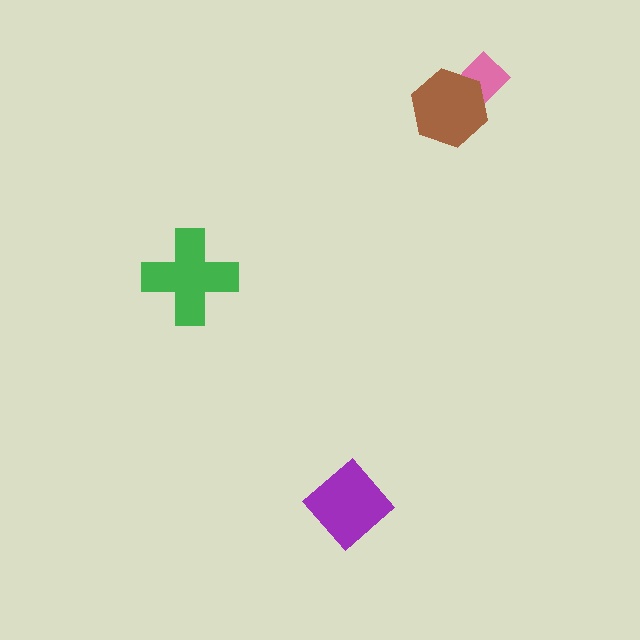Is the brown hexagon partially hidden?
No, no other shape covers it.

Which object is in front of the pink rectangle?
The brown hexagon is in front of the pink rectangle.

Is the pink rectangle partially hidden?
Yes, it is partially covered by another shape.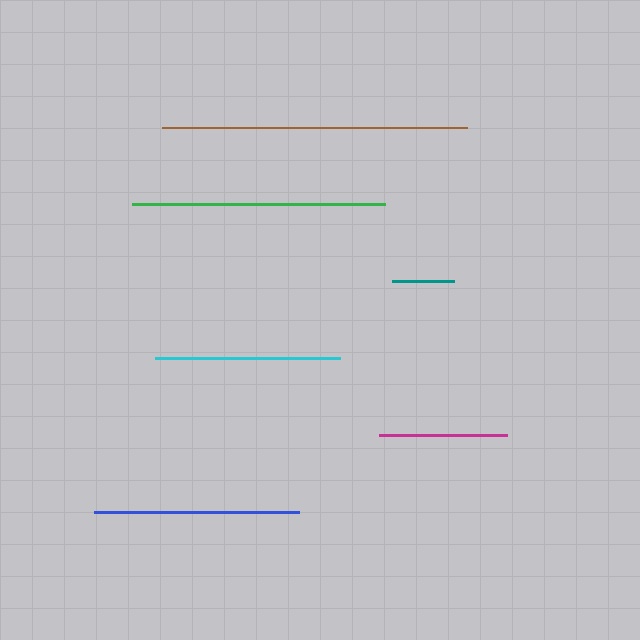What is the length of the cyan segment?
The cyan segment is approximately 185 pixels long.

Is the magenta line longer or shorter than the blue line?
The blue line is longer than the magenta line.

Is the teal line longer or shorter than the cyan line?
The cyan line is longer than the teal line.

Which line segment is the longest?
The brown line is the longest at approximately 304 pixels.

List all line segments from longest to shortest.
From longest to shortest: brown, green, blue, cyan, magenta, teal.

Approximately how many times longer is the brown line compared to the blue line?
The brown line is approximately 1.5 times the length of the blue line.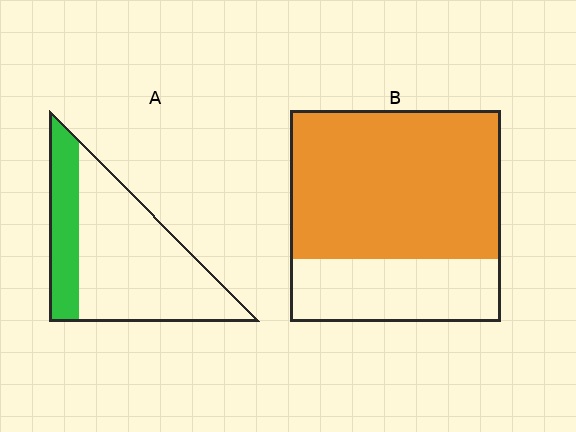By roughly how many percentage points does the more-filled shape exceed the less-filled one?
By roughly 45 percentage points (B over A).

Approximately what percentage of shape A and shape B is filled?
A is approximately 25% and B is approximately 70%.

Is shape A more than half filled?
No.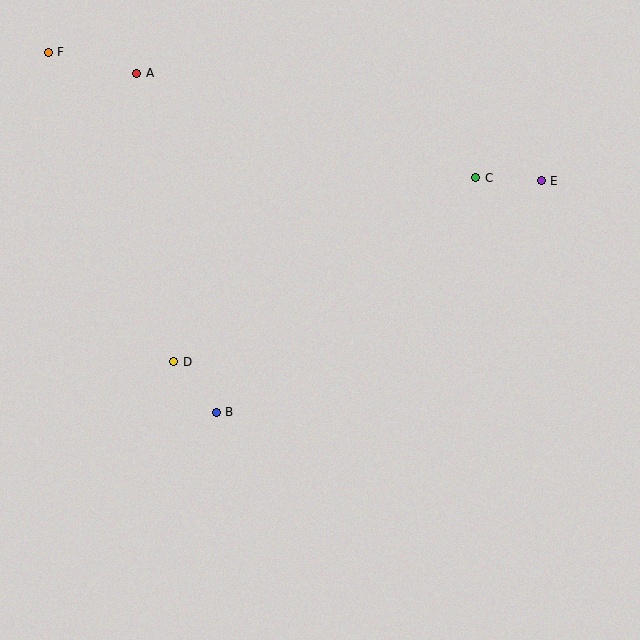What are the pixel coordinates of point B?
Point B is at (216, 412).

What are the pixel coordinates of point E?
Point E is at (541, 181).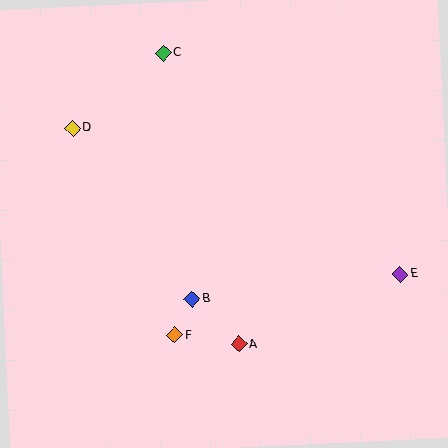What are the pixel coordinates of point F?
Point F is at (175, 335).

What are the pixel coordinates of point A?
Point A is at (239, 344).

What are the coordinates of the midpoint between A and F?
The midpoint between A and F is at (207, 340).